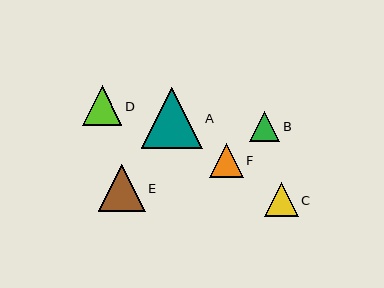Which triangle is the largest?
Triangle A is the largest with a size of approximately 61 pixels.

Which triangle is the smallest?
Triangle B is the smallest with a size of approximately 30 pixels.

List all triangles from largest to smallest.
From largest to smallest: A, E, D, F, C, B.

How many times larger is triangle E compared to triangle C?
Triangle E is approximately 1.4 times the size of triangle C.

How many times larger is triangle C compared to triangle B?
Triangle C is approximately 1.1 times the size of triangle B.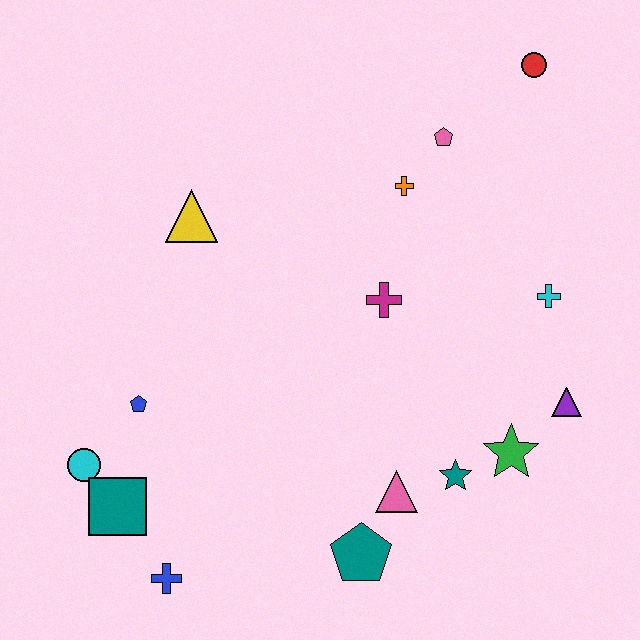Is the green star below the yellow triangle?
Yes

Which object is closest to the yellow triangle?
The blue pentagon is closest to the yellow triangle.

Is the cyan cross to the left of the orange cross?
No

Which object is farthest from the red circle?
The blue cross is farthest from the red circle.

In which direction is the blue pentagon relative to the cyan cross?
The blue pentagon is to the left of the cyan cross.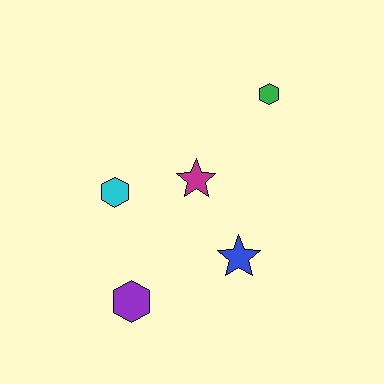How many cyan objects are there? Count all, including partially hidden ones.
There is 1 cyan object.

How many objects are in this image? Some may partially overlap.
There are 5 objects.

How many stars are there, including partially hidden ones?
There are 2 stars.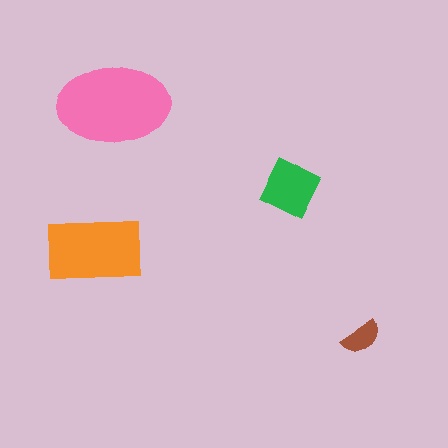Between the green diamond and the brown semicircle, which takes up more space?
The green diamond.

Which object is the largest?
The pink ellipse.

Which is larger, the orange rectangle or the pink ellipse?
The pink ellipse.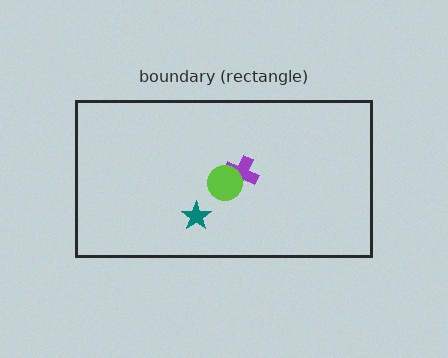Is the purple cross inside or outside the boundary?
Inside.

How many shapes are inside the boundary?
3 inside, 0 outside.